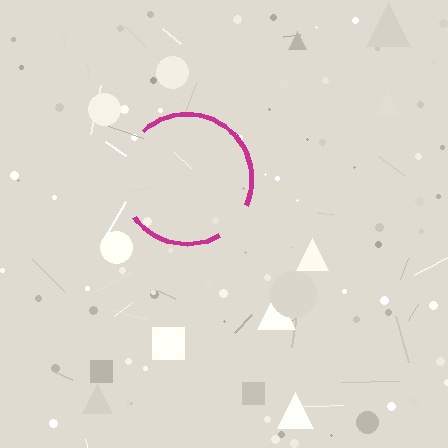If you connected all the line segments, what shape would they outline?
They would outline a circle.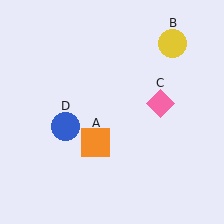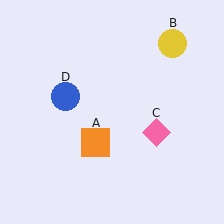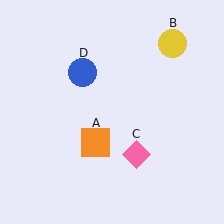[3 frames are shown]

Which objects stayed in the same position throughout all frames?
Orange square (object A) and yellow circle (object B) remained stationary.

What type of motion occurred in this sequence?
The pink diamond (object C), blue circle (object D) rotated clockwise around the center of the scene.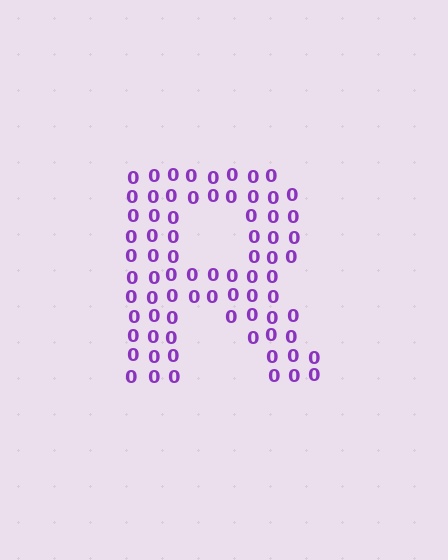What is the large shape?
The large shape is the letter R.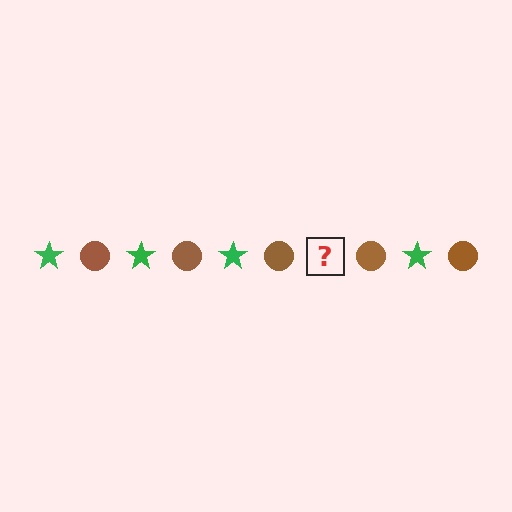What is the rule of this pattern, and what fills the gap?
The rule is that the pattern alternates between green star and brown circle. The gap should be filled with a green star.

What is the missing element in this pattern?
The missing element is a green star.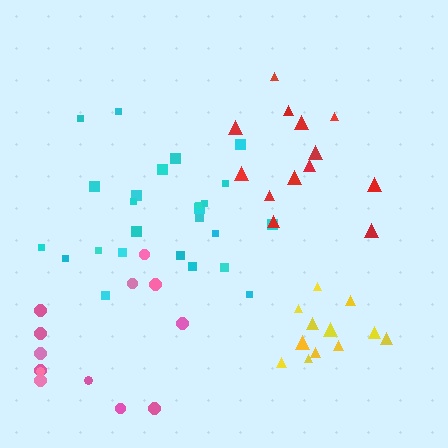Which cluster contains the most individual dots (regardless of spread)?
Cyan (25).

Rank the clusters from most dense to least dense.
yellow, cyan, red, pink.